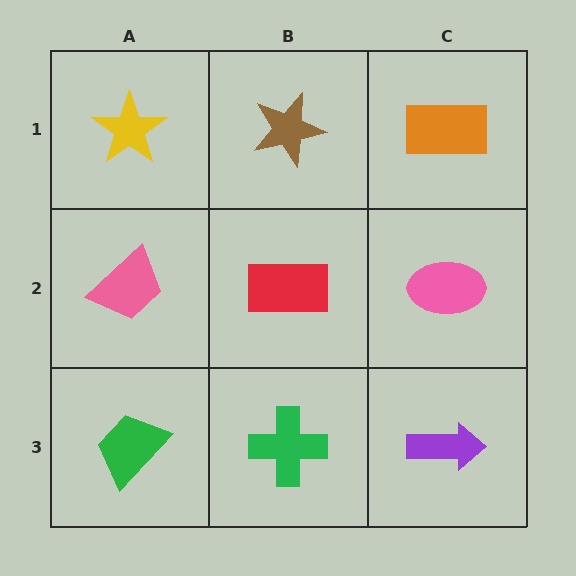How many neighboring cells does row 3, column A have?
2.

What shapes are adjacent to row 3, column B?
A red rectangle (row 2, column B), a green trapezoid (row 3, column A), a purple arrow (row 3, column C).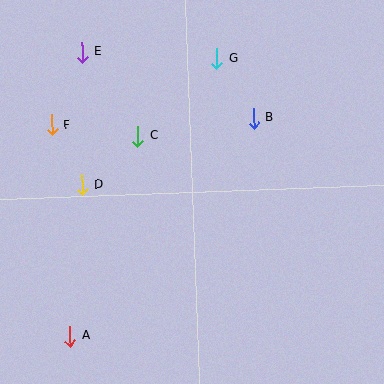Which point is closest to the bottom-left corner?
Point A is closest to the bottom-left corner.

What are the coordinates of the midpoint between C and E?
The midpoint between C and E is at (110, 94).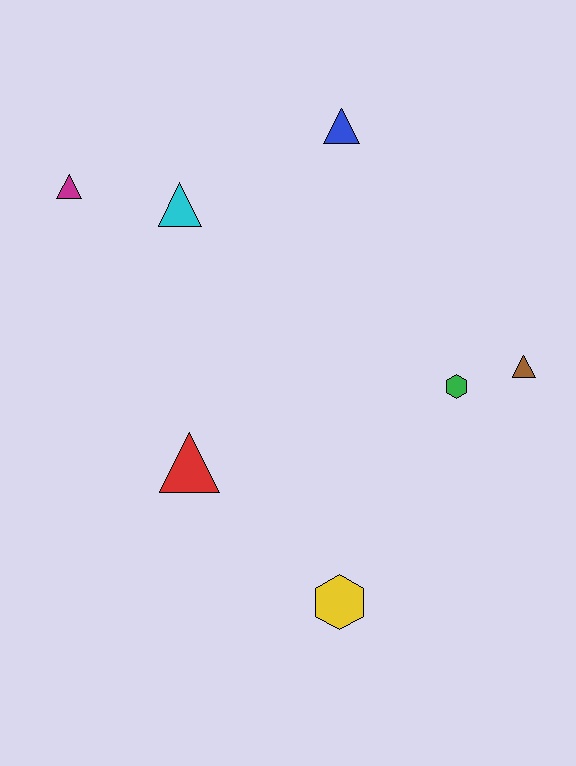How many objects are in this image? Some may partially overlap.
There are 7 objects.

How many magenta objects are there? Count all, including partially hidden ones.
There is 1 magenta object.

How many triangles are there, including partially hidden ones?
There are 5 triangles.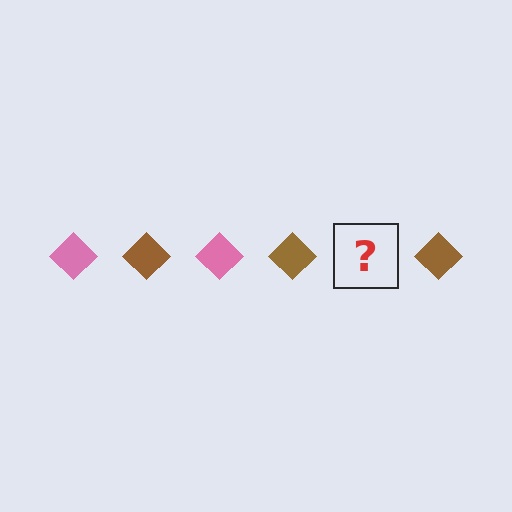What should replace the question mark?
The question mark should be replaced with a pink diamond.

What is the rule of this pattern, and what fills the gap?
The rule is that the pattern cycles through pink, brown diamonds. The gap should be filled with a pink diamond.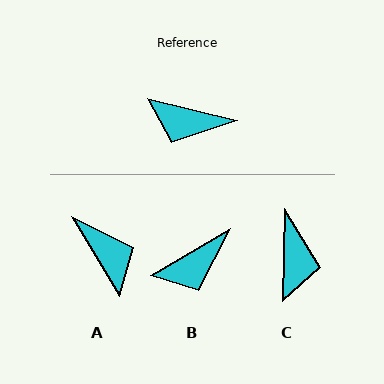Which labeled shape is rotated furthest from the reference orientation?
A, about 134 degrees away.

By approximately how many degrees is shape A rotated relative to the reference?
Approximately 134 degrees counter-clockwise.